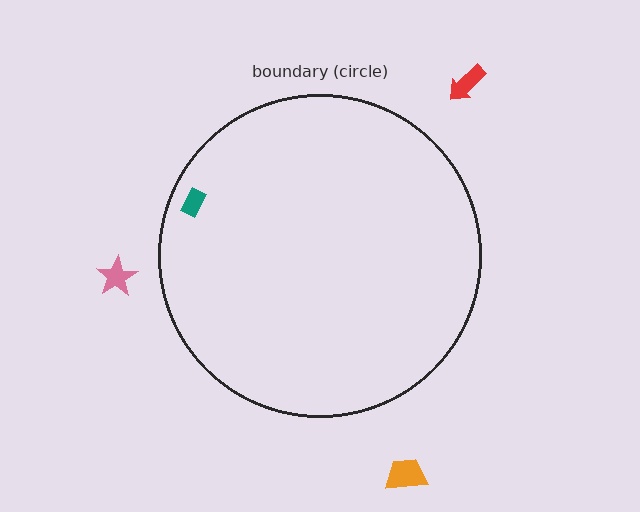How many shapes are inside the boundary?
1 inside, 3 outside.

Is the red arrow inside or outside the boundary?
Outside.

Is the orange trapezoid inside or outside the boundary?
Outside.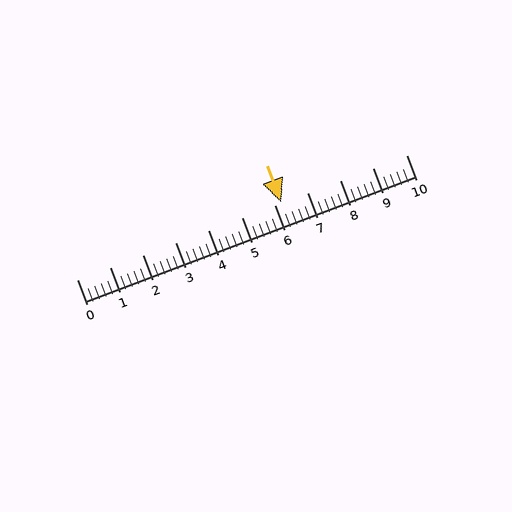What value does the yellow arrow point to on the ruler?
The yellow arrow points to approximately 6.2.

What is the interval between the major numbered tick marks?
The major tick marks are spaced 1 units apart.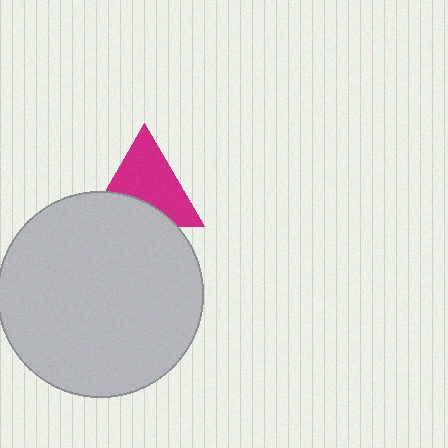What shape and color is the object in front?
The object in front is a light gray circle.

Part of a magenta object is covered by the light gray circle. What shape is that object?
It is a triangle.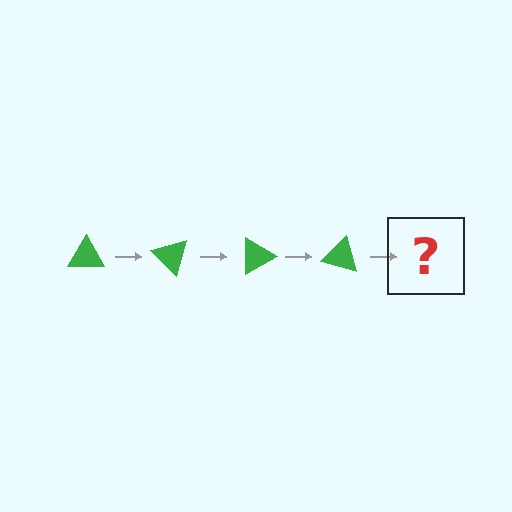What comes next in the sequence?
The next element should be a green triangle rotated 180 degrees.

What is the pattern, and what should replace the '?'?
The pattern is that the triangle rotates 45 degrees each step. The '?' should be a green triangle rotated 180 degrees.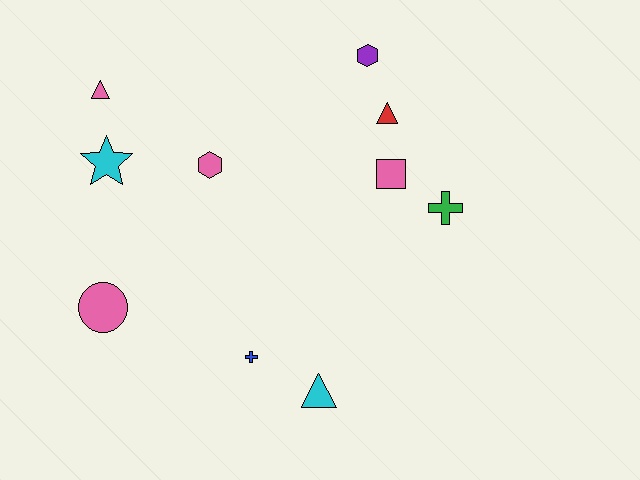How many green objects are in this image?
There is 1 green object.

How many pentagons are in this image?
There are no pentagons.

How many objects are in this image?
There are 10 objects.